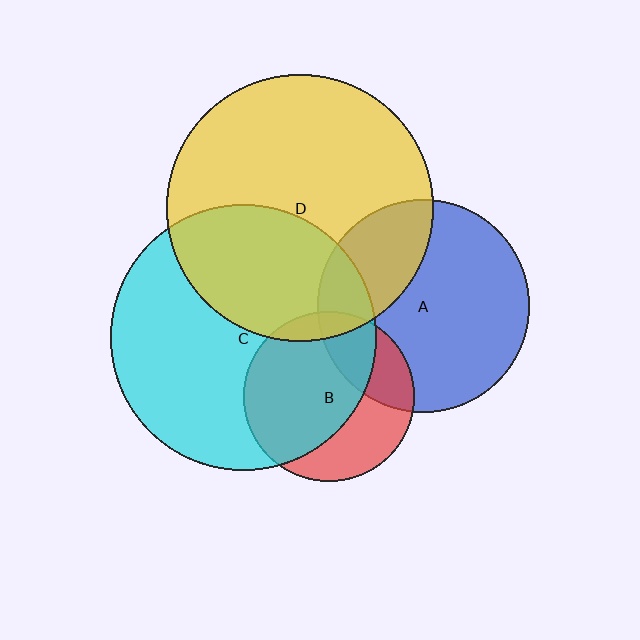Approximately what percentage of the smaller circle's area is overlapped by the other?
Approximately 15%.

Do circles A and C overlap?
Yes.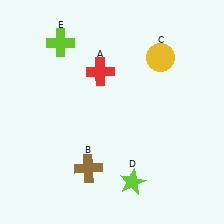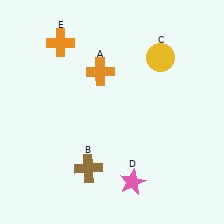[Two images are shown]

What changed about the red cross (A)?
In Image 1, A is red. In Image 2, it changed to orange.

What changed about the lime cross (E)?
In Image 1, E is lime. In Image 2, it changed to orange.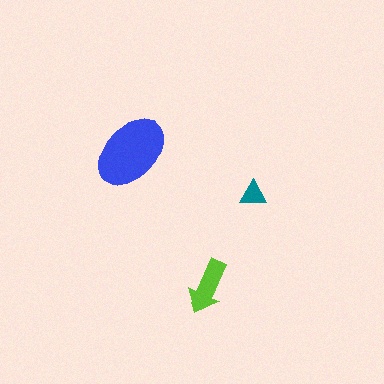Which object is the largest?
The blue ellipse.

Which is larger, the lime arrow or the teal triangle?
The lime arrow.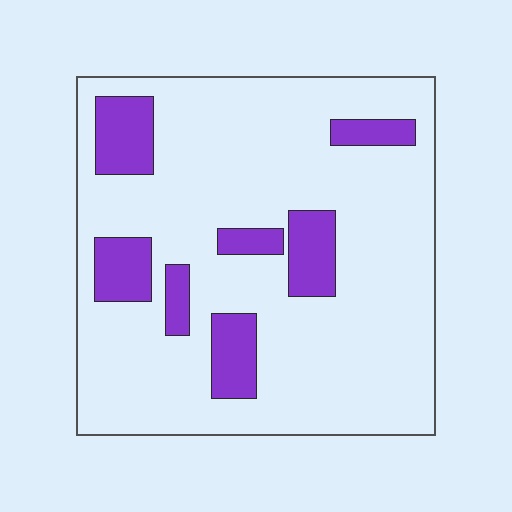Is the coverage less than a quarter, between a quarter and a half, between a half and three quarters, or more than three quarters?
Less than a quarter.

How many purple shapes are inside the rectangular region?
7.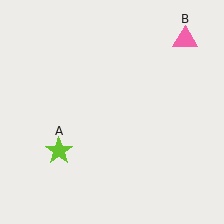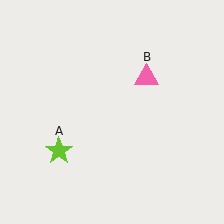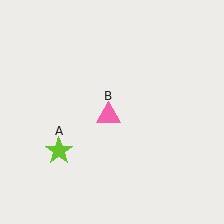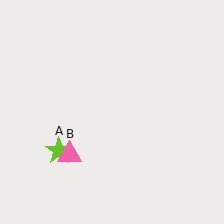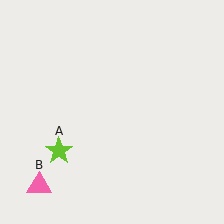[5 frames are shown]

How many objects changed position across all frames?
1 object changed position: pink triangle (object B).